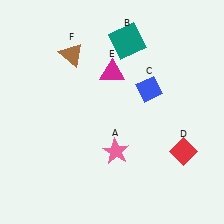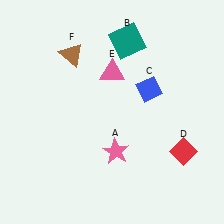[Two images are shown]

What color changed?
The triangle (E) changed from magenta in Image 1 to pink in Image 2.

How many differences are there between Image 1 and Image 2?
There is 1 difference between the two images.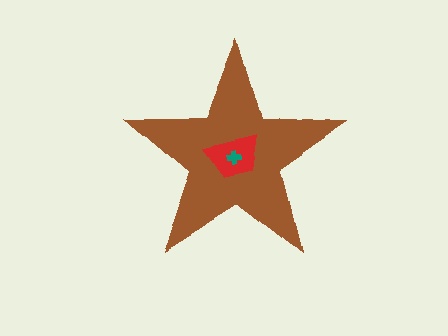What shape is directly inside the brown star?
The red trapezoid.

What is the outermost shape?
The brown star.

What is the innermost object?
The teal cross.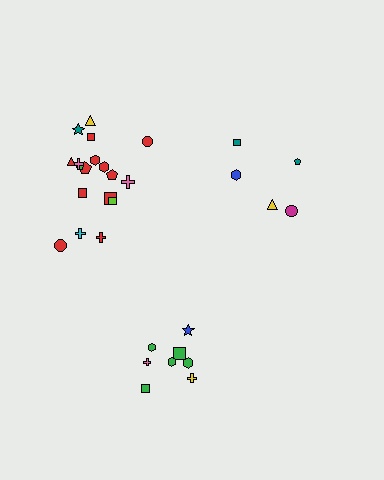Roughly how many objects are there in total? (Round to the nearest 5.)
Roughly 30 objects in total.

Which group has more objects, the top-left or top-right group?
The top-left group.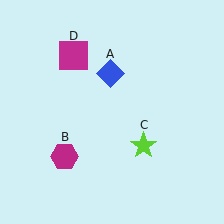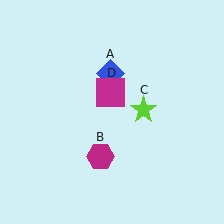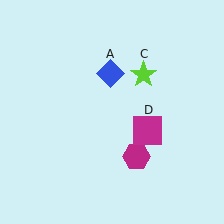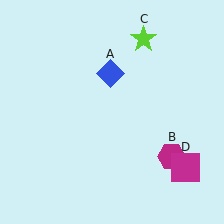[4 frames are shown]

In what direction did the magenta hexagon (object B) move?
The magenta hexagon (object B) moved right.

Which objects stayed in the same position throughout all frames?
Blue diamond (object A) remained stationary.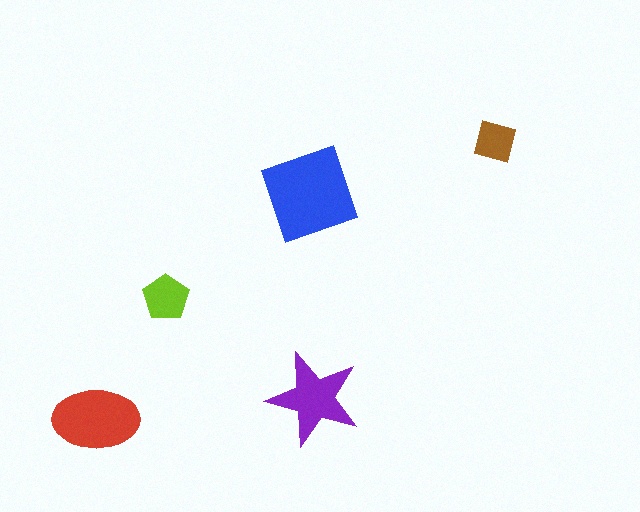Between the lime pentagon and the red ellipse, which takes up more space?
The red ellipse.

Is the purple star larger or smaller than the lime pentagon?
Larger.